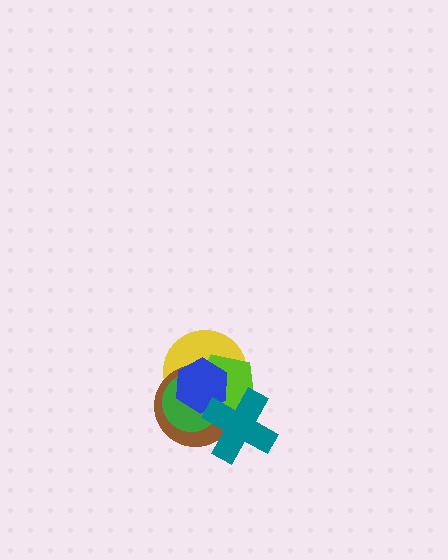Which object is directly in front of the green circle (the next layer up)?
The lime pentagon is directly in front of the green circle.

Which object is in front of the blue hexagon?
The teal cross is in front of the blue hexagon.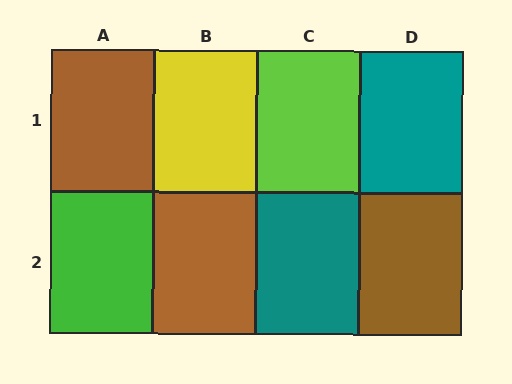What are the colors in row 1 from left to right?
Brown, yellow, lime, teal.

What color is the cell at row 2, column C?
Teal.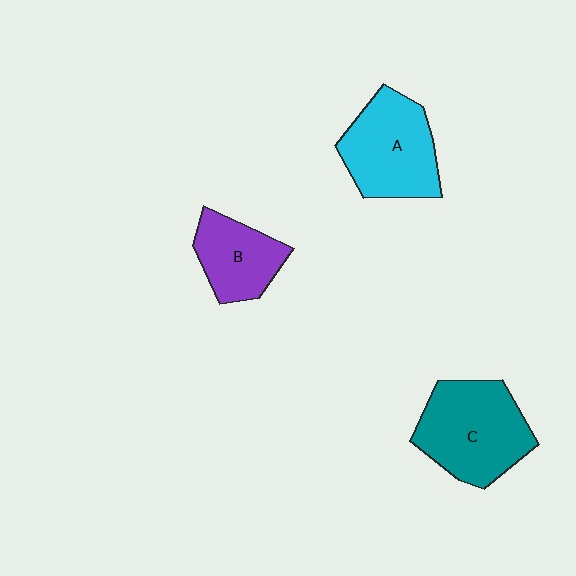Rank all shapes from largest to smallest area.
From largest to smallest: C (teal), A (cyan), B (purple).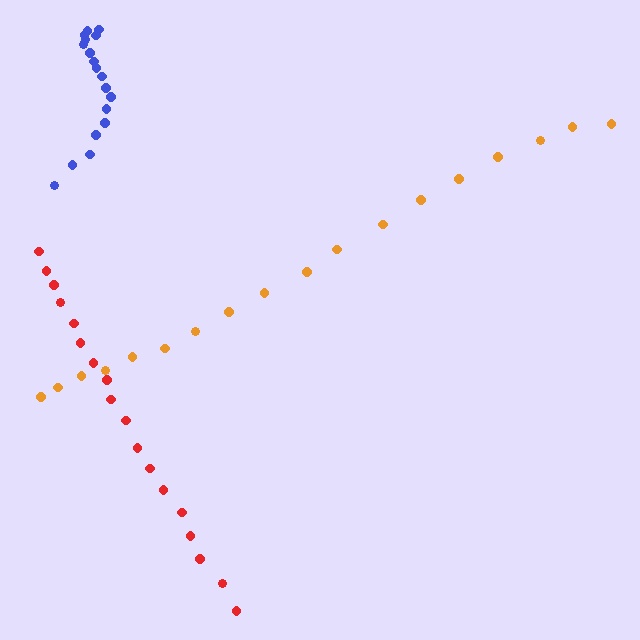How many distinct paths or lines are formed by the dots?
There are 3 distinct paths.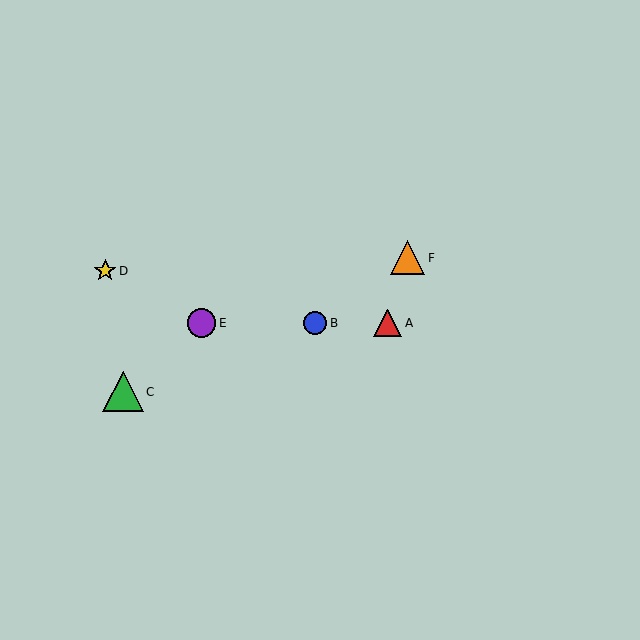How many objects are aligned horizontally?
3 objects (A, B, E) are aligned horizontally.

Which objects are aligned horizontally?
Objects A, B, E are aligned horizontally.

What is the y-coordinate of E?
Object E is at y≈323.